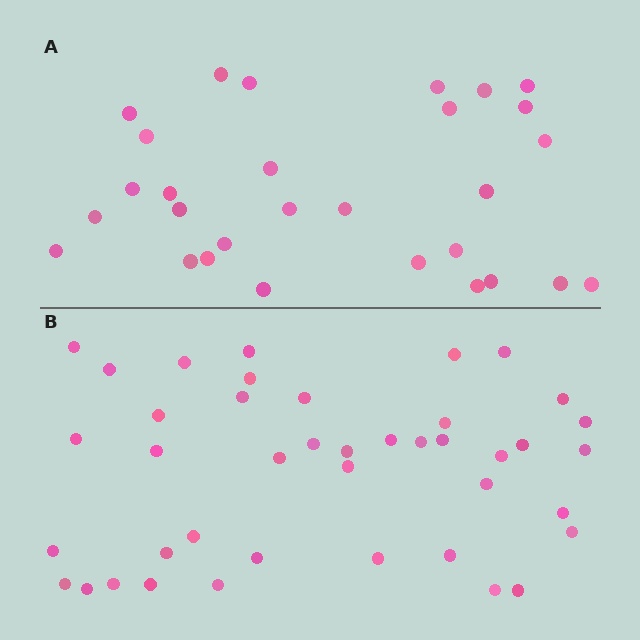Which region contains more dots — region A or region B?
Region B (the bottom region) has more dots.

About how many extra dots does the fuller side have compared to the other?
Region B has roughly 12 or so more dots than region A.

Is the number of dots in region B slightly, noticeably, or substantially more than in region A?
Region B has noticeably more, but not dramatically so. The ratio is roughly 1.4 to 1.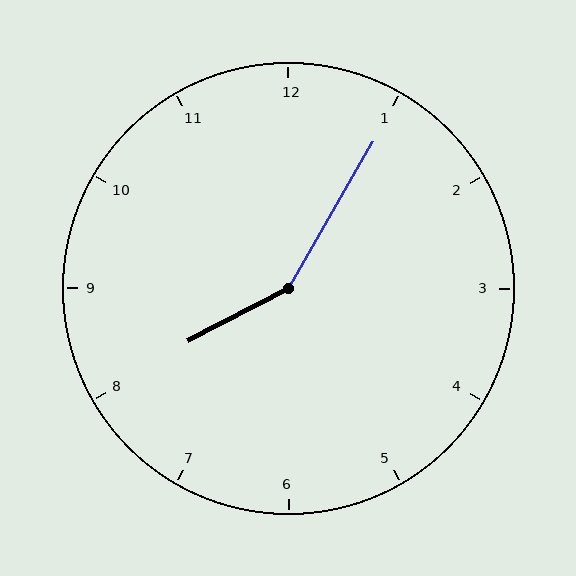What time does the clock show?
8:05.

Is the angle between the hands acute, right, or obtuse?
It is obtuse.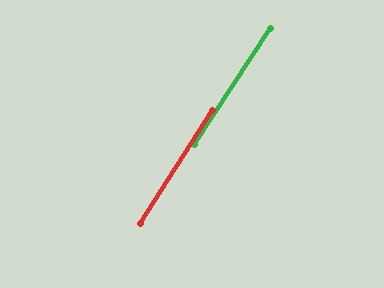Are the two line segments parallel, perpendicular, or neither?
Parallel — their directions differ by only 0.9°.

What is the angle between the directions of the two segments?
Approximately 1 degree.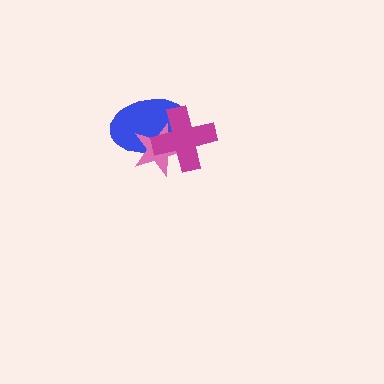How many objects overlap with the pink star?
2 objects overlap with the pink star.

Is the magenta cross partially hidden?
No, no other shape covers it.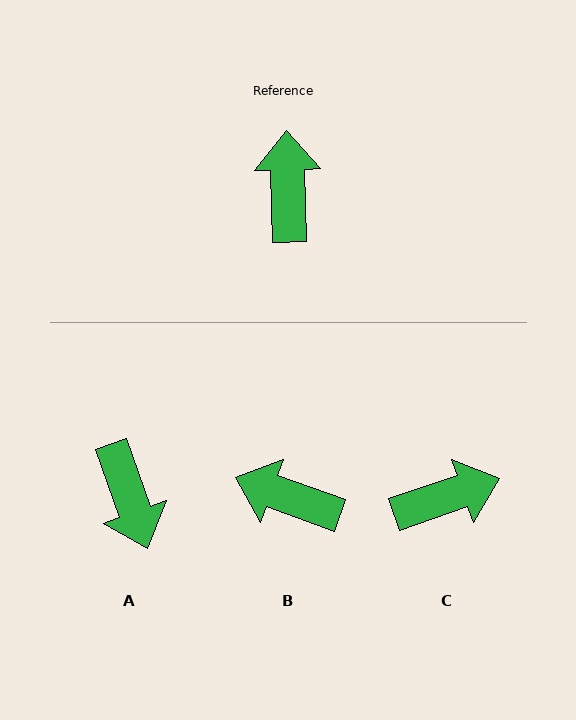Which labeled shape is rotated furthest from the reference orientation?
A, about 162 degrees away.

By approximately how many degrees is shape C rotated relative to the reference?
Approximately 73 degrees clockwise.